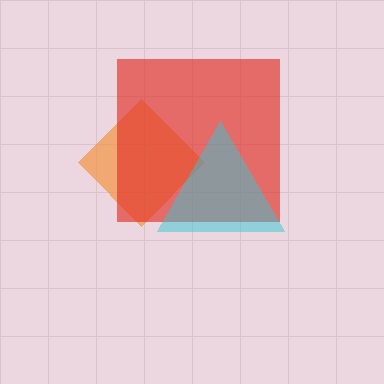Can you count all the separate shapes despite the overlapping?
Yes, there are 3 separate shapes.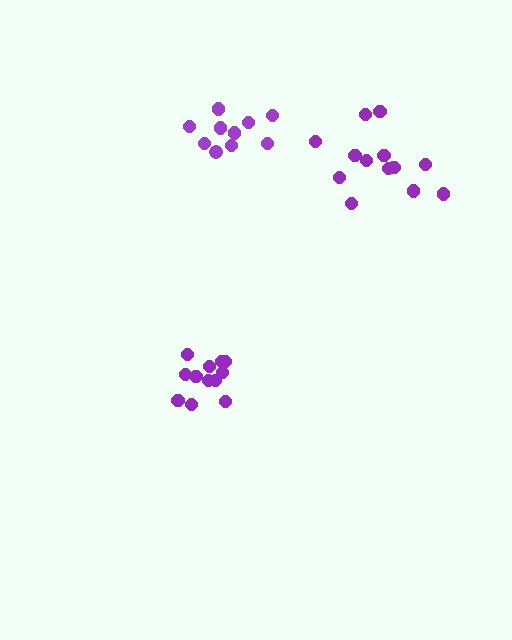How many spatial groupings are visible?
There are 3 spatial groupings.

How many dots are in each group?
Group 1: 12 dots, Group 2: 10 dots, Group 3: 13 dots (35 total).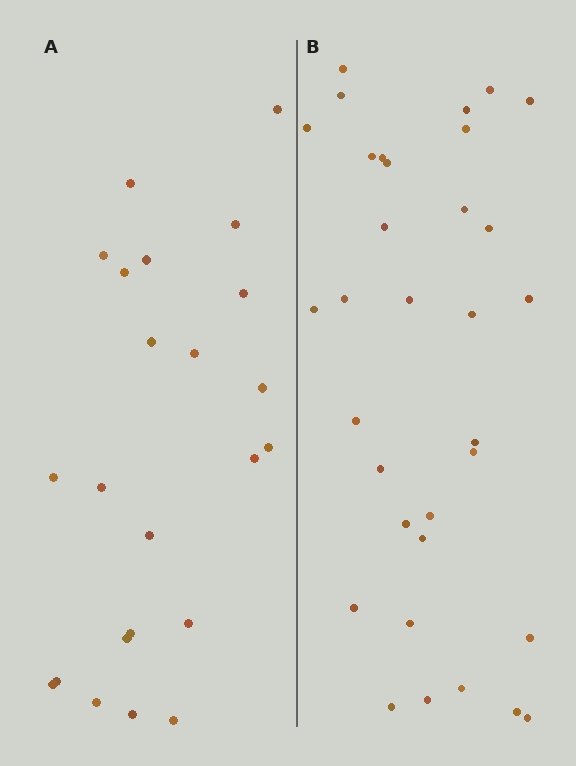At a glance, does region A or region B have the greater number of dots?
Region B (the right region) has more dots.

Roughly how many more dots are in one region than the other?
Region B has roughly 10 or so more dots than region A.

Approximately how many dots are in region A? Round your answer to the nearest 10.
About 20 dots. (The exact count is 23, which rounds to 20.)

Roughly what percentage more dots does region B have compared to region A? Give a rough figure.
About 45% more.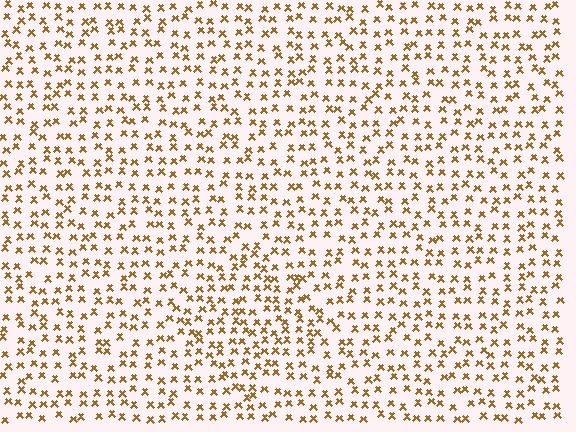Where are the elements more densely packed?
The elements are more densely packed inside the diamond boundary.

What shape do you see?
I see a diamond.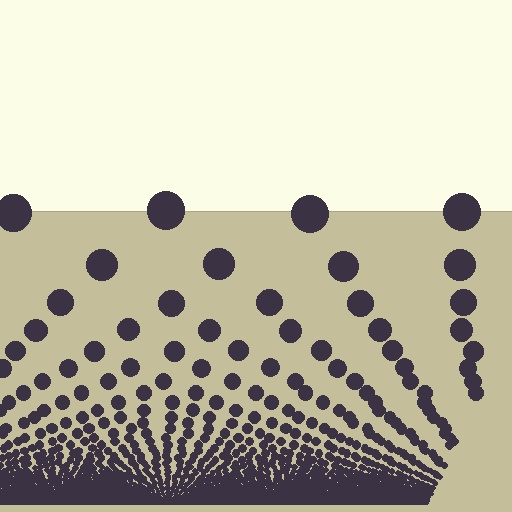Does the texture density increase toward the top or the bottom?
Density increases toward the bottom.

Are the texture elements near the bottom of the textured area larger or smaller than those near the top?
Smaller. The gradient is inverted — elements near the bottom are smaller and denser.